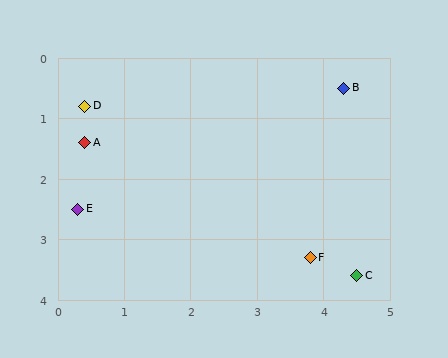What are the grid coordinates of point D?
Point D is at approximately (0.4, 0.8).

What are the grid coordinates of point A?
Point A is at approximately (0.4, 1.4).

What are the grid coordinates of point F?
Point F is at approximately (3.8, 3.3).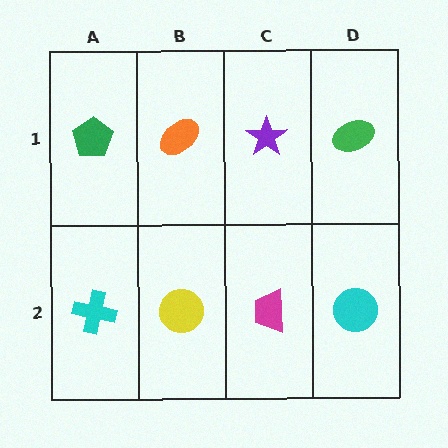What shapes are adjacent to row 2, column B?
An orange ellipse (row 1, column B), a cyan cross (row 2, column A), a magenta trapezoid (row 2, column C).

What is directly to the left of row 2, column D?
A magenta trapezoid.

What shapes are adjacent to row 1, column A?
A cyan cross (row 2, column A), an orange ellipse (row 1, column B).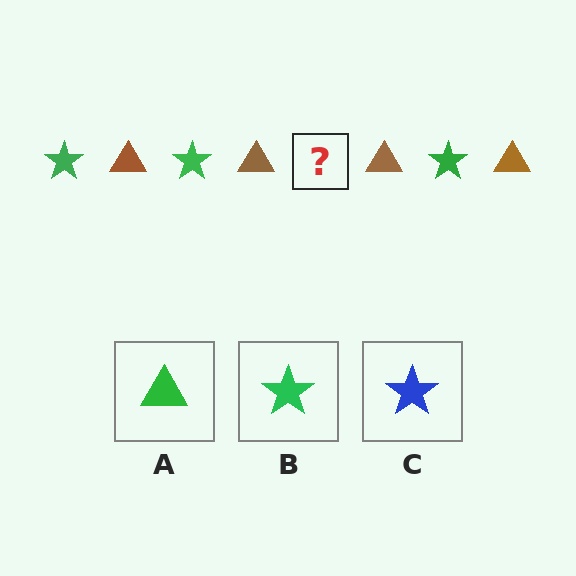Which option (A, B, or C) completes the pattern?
B.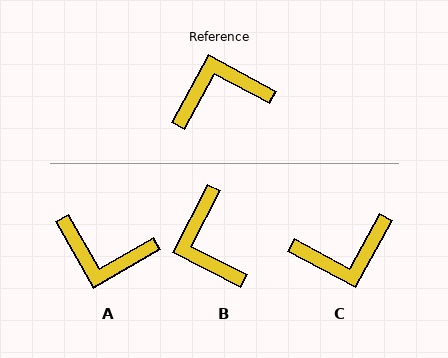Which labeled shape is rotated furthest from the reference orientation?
C, about 180 degrees away.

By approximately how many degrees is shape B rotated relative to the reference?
Approximately 91 degrees counter-clockwise.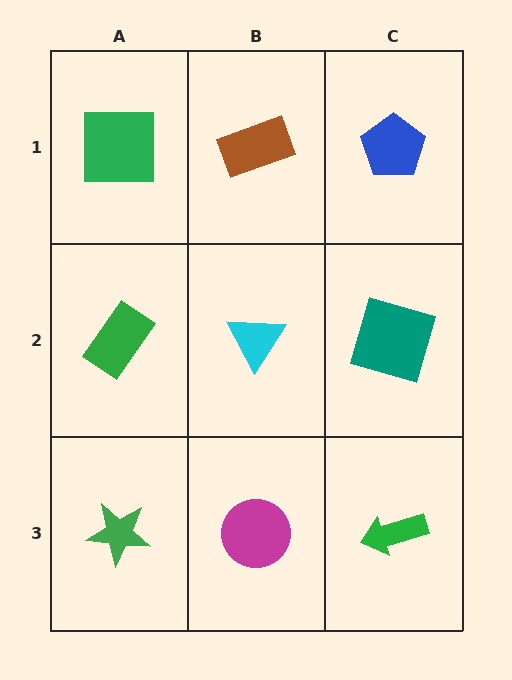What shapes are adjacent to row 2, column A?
A green square (row 1, column A), a green star (row 3, column A), a cyan triangle (row 2, column B).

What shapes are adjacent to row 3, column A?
A green rectangle (row 2, column A), a magenta circle (row 3, column B).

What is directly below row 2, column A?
A green star.